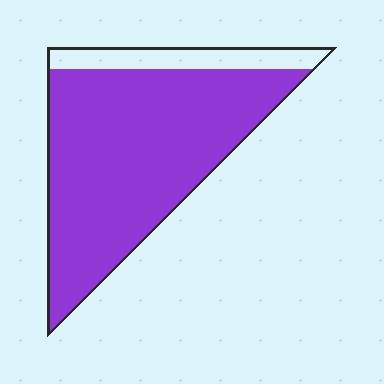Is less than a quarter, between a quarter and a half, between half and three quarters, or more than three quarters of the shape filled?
More than three quarters.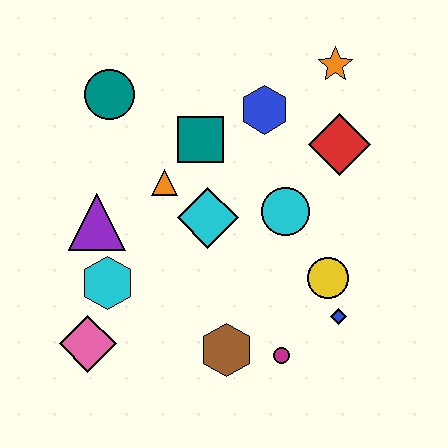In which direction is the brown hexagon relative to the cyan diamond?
The brown hexagon is below the cyan diamond.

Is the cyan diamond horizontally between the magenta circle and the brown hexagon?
No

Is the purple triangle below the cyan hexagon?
No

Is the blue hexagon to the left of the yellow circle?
Yes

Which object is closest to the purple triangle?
The cyan hexagon is closest to the purple triangle.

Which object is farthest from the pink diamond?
The orange star is farthest from the pink diamond.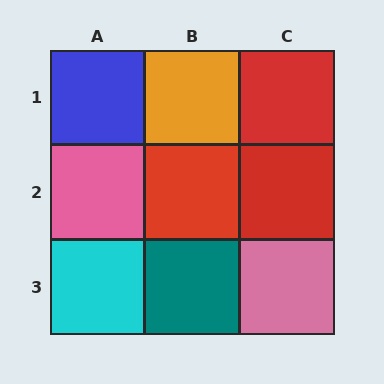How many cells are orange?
1 cell is orange.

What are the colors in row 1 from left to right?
Blue, orange, red.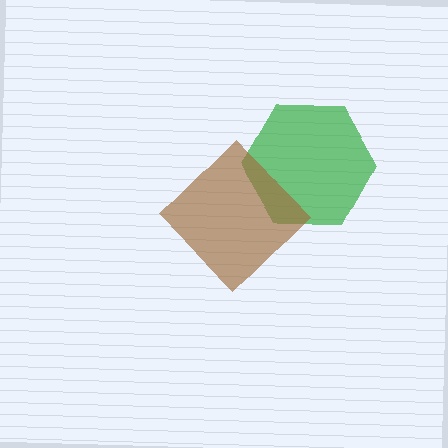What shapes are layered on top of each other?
The layered shapes are: a green hexagon, a brown diamond.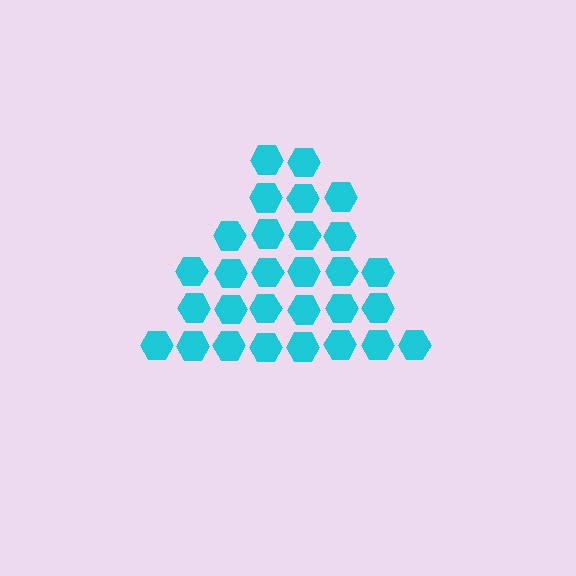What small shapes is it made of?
It is made of small hexagons.